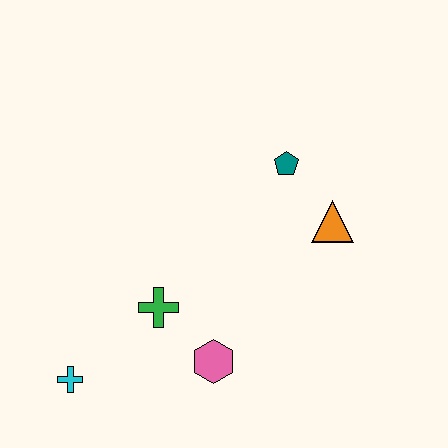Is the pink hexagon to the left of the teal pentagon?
Yes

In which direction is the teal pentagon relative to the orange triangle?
The teal pentagon is above the orange triangle.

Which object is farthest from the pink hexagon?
The teal pentagon is farthest from the pink hexagon.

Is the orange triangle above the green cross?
Yes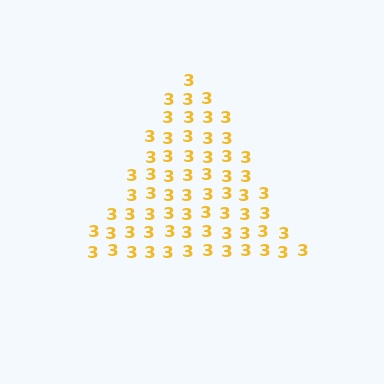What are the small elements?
The small elements are digit 3's.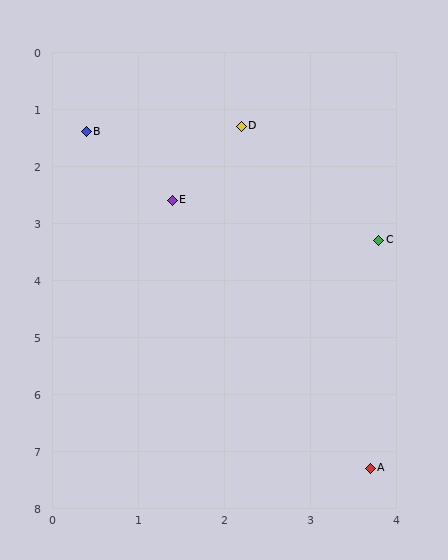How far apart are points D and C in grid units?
Points D and C are about 2.6 grid units apart.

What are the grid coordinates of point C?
Point C is at approximately (3.8, 3.3).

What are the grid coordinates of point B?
Point B is at approximately (0.4, 1.4).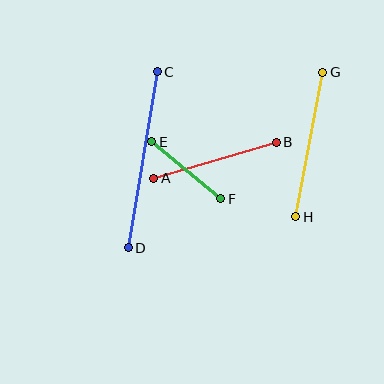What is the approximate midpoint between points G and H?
The midpoint is at approximately (309, 144) pixels.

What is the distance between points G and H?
The distance is approximately 147 pixels.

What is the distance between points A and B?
The distance is approximately 128 pixels.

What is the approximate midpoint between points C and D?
The midpoint is at approximately (143, 160) pixels.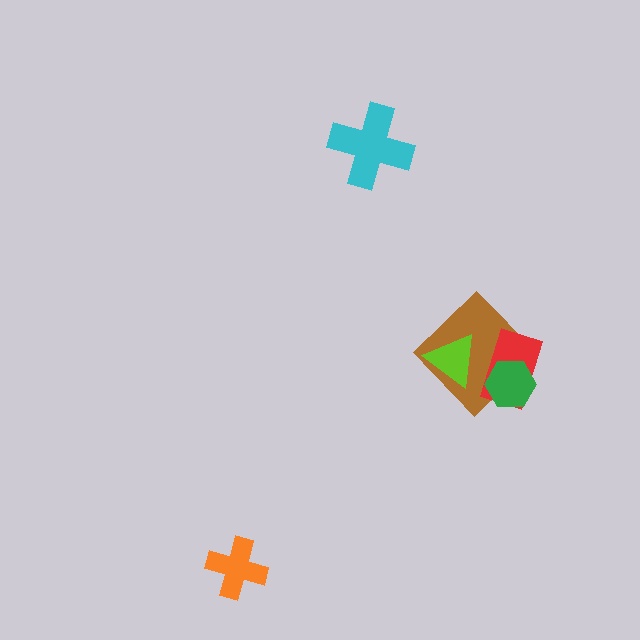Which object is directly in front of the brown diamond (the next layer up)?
The red rectangle is directly in front of the brown diamond.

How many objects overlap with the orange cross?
0 objects overlap with the orange cross.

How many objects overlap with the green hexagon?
2 objects overlap with the green hexagon.